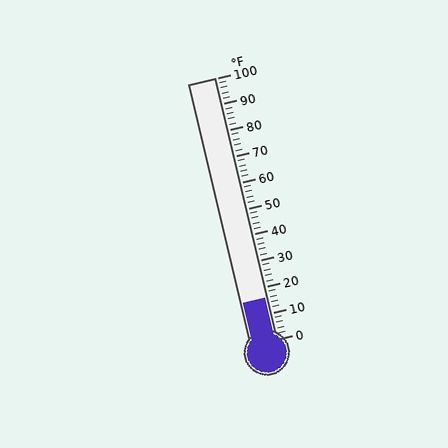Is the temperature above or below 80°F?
The temperature is below 80°F.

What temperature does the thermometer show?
The thermometer shows approximately 16°F.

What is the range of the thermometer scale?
The thermometer scale ranges from 0°F to 100°F.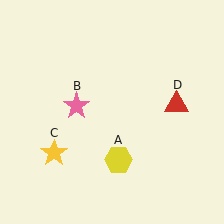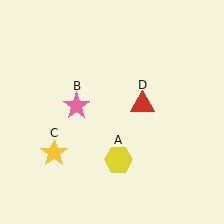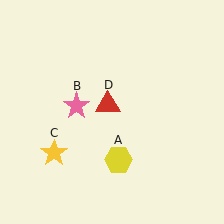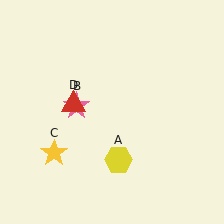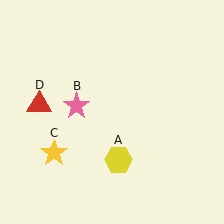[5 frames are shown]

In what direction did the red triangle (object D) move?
The red triangle (object D) moved left.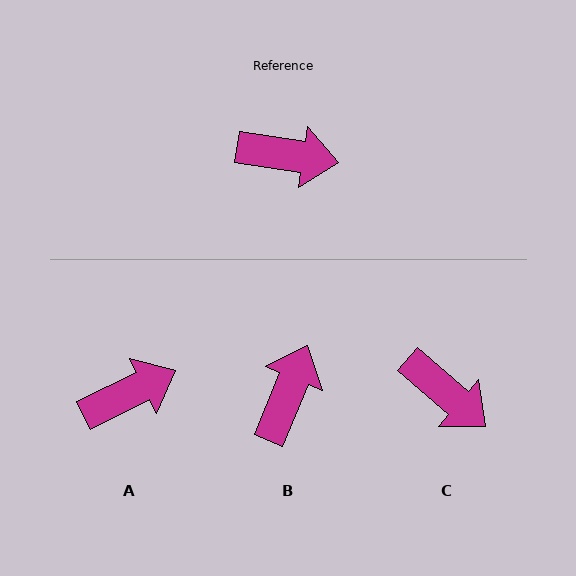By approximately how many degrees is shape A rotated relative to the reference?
Approximately 35 degrees counter-clockwise.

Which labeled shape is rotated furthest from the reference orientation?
B, about 76 degrees away.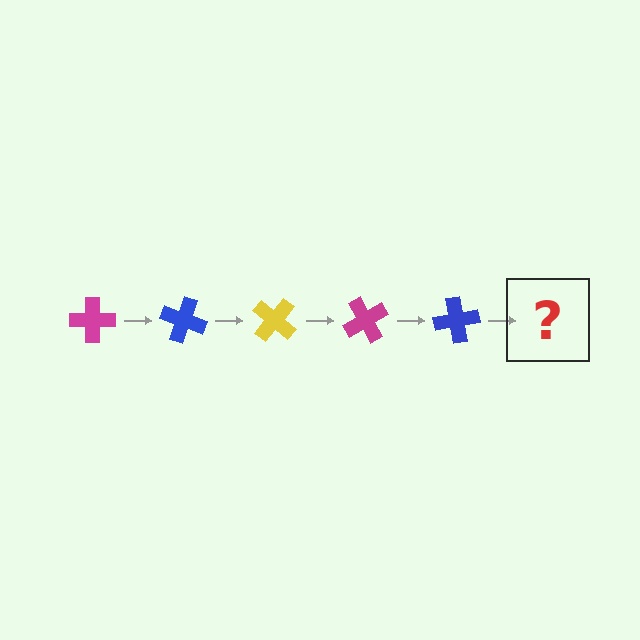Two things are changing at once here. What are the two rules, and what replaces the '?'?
The two rules are that it rotates 20 degrees each step and the color cycles through magenta, blue, and yellow. The '?' should be a yellow cross, rotated 100 degrees from the start.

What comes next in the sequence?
The next element should be a yellow cross, rotated 100 degrees from the start.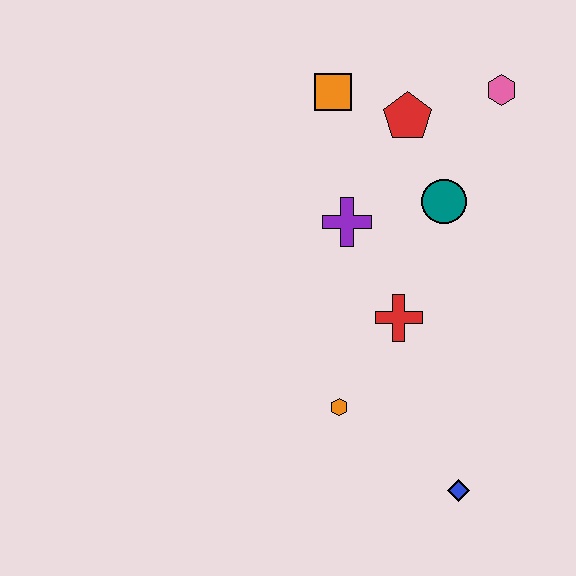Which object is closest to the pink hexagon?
The red pentagon is closest to the pink hexagon.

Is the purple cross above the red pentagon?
No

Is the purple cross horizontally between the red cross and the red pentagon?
No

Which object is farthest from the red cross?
The pink hexagon is farthest from the red cross.